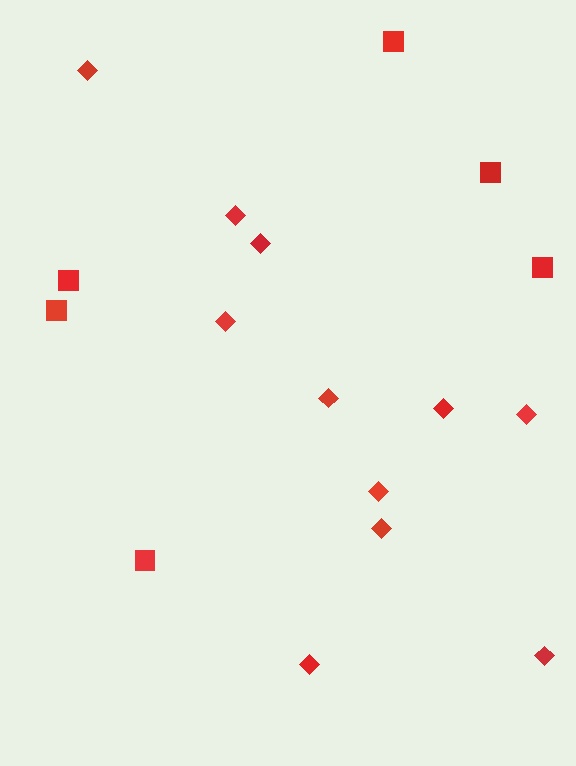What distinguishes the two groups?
There are 2 groups: one group of diamonds (11) and one group of squares (6).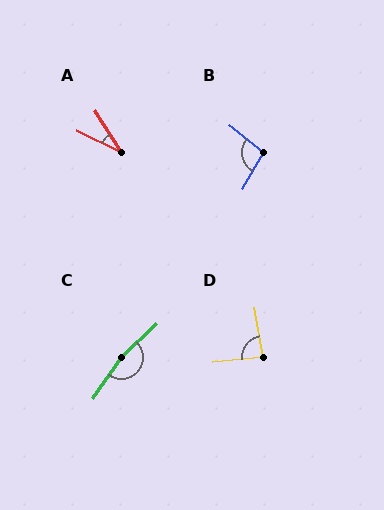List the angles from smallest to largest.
A (32°), D (87°), B (99°), C (168°).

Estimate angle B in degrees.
Approximately 99 degrees.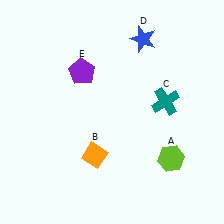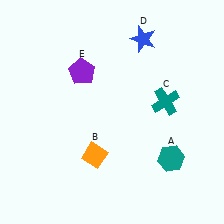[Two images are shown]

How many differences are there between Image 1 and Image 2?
There is 1 difference between the two images.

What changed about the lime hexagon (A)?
In Image 1, A is lime. In Image 2, it changed to teal.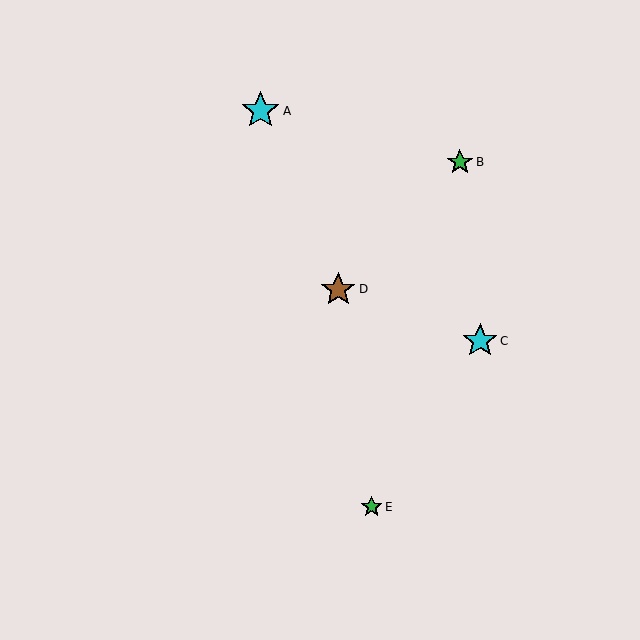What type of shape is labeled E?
Shape E is a green star.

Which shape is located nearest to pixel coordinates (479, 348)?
The cyan star (labeled C) at (480, 341) is nearest to that location.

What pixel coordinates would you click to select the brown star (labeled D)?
Click at (338, 289) to select the brown star D.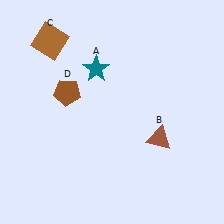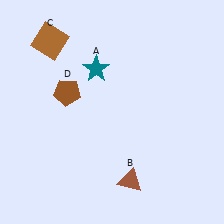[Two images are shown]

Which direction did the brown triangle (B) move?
The brown triangle (B) moved down.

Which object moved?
The brown triangle (B) moved down.